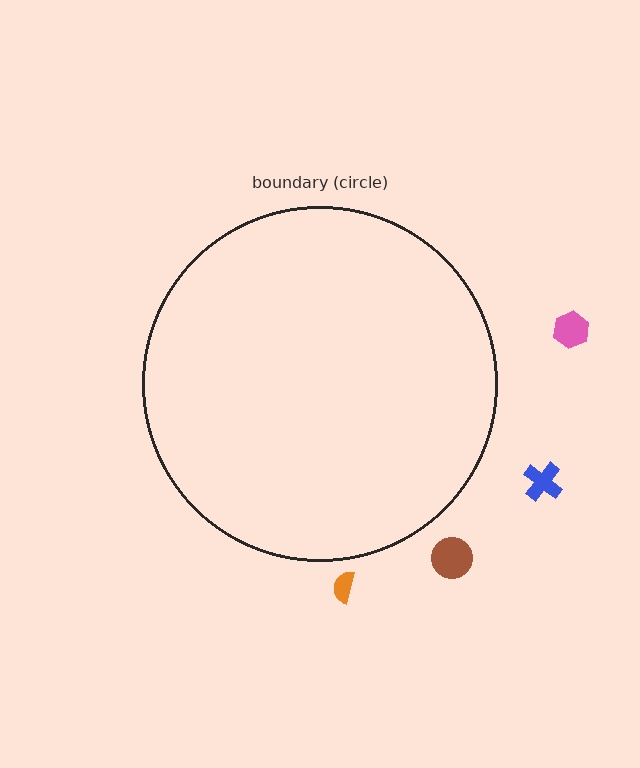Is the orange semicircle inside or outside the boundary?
Outside.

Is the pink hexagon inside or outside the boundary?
Outside.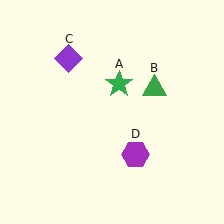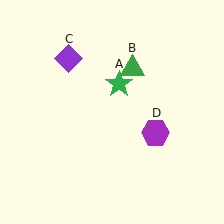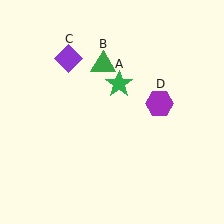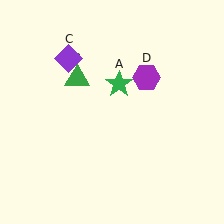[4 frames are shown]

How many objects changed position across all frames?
2 objects changed position: green triangle (object B), purple hexagon (object D).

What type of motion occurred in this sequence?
The green triangle (object B), purple hexagon (object D) rotated counterclockwise around the center of the scene.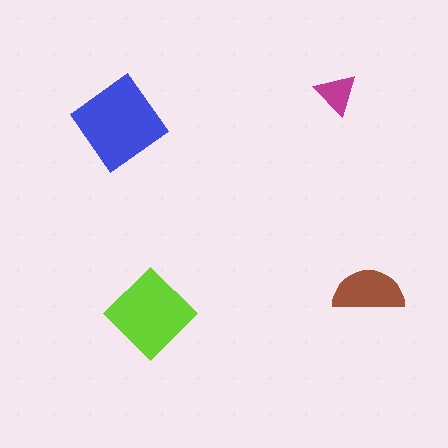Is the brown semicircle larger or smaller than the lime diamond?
Smaller.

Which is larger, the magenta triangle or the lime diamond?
The lime diamond.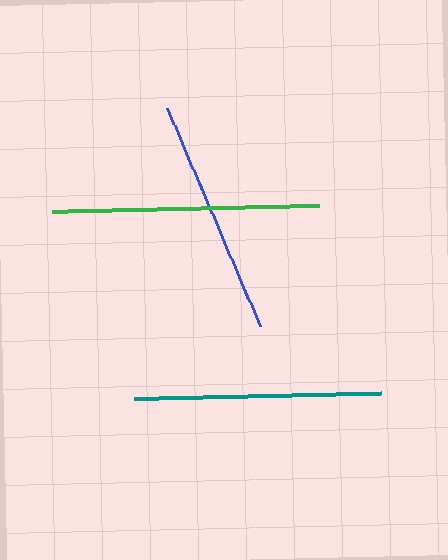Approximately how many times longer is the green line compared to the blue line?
The green line is approximately 1.1 times the length of the blue line.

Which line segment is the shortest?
The blue line is the shortest at approximately 236 pixels.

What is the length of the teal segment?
The teal segment is approximately 247 pixels long.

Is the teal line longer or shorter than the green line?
The green line is longer than the teal line.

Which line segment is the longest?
The green line is the longest at approximately 267 pixels.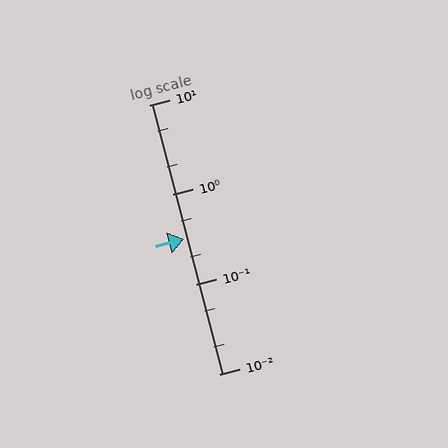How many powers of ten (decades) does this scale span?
The scale spans 3 decades, from 0.01 to 10.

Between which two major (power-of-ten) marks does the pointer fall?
The pointer is between 0.1 and 1.